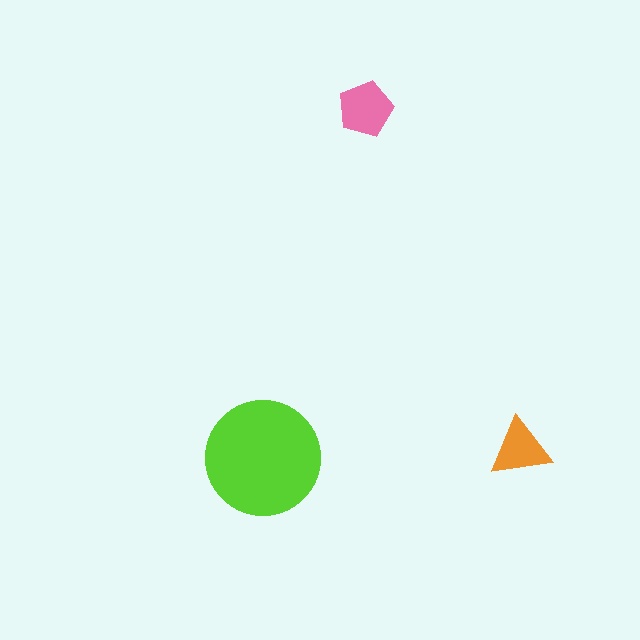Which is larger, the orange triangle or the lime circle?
The lime circle.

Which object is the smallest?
The orange triangle.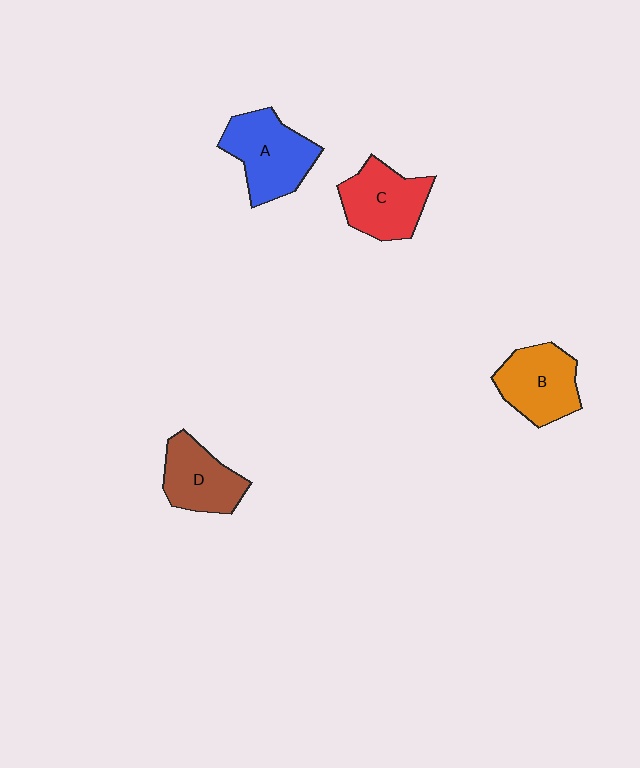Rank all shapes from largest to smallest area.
From largest to smallest: A (blue), C (red), B (orange), D (brown).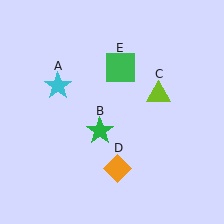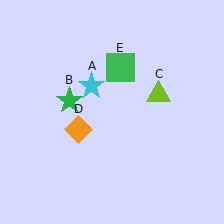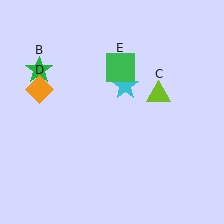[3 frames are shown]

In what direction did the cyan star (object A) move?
The cyan star (object A) moved right.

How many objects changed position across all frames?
3 objects changed position: cyan star (object A), green star (object B), orange diamond (object D).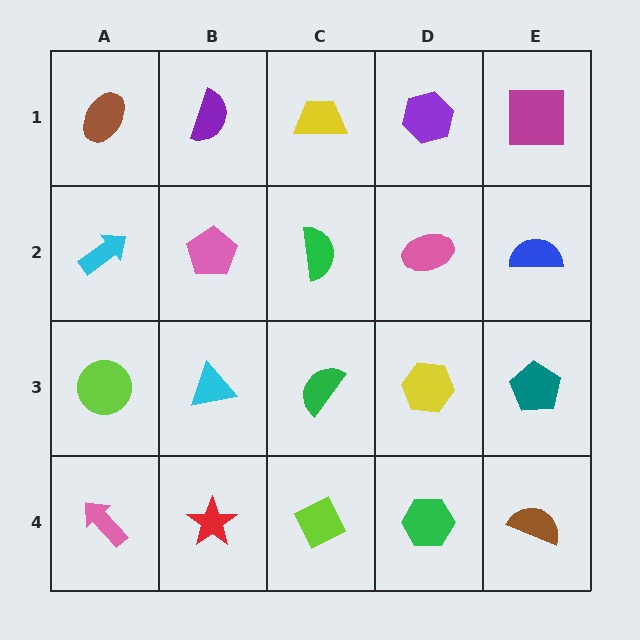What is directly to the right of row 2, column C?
A pink ellipse.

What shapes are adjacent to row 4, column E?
A teal pentagon (row 3, column E), a green hexagon (row 4, column D).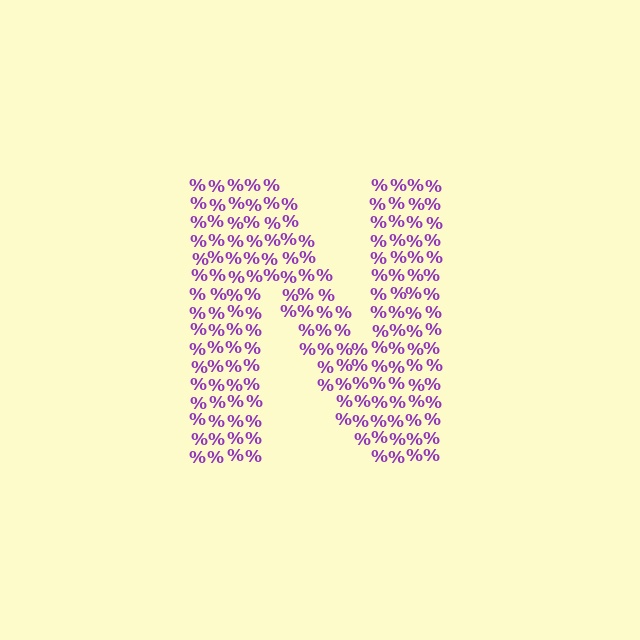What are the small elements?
The small elements are percent signs.